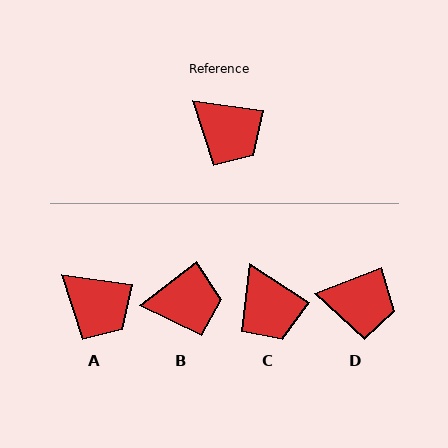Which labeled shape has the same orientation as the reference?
A.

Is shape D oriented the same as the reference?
No, it is off by about 29 degrees.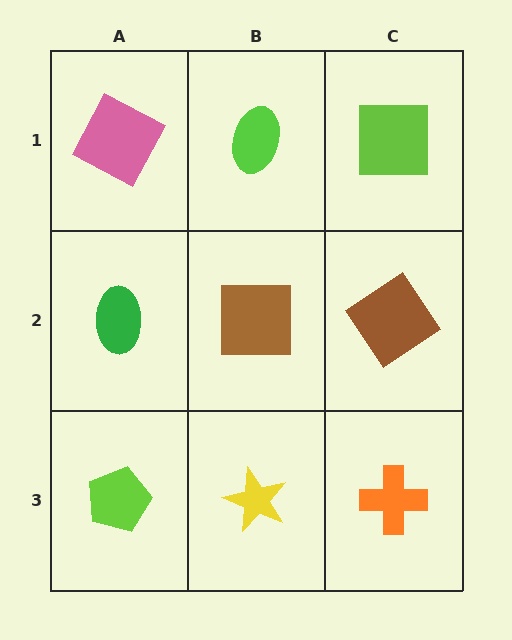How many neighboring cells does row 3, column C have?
2.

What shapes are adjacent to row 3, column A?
A green ellipse (row 2, column A), a yellow star (row 3, column B).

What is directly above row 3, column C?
A brown diamond.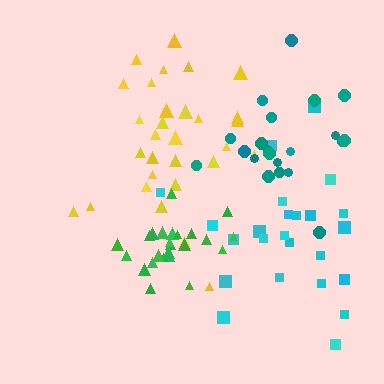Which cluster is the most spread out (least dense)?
Cyan.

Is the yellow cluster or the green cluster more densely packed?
Green.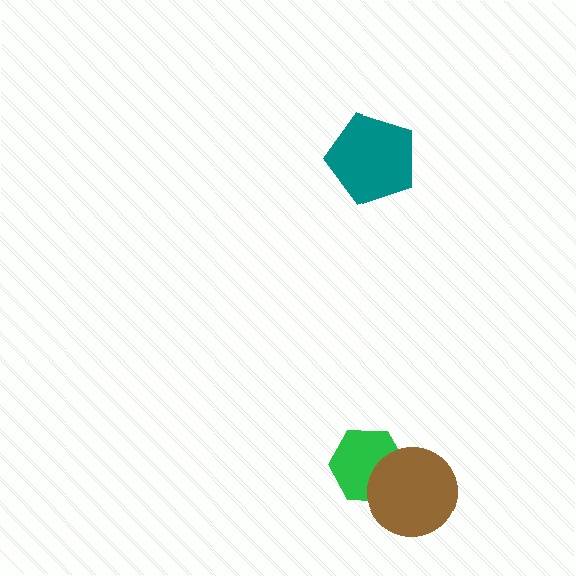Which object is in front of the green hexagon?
The brown circle is in front of the green hexagon.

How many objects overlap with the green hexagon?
1 object overlaps with the green hexagon.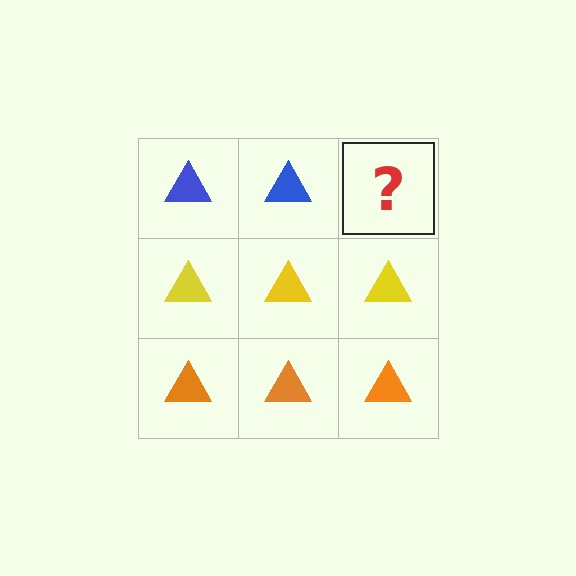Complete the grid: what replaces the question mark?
The question mark should be replaced with a blue triangle.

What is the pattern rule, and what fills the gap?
The rule is that each row has a consistent color. The gap should be filled with a blue triangle.